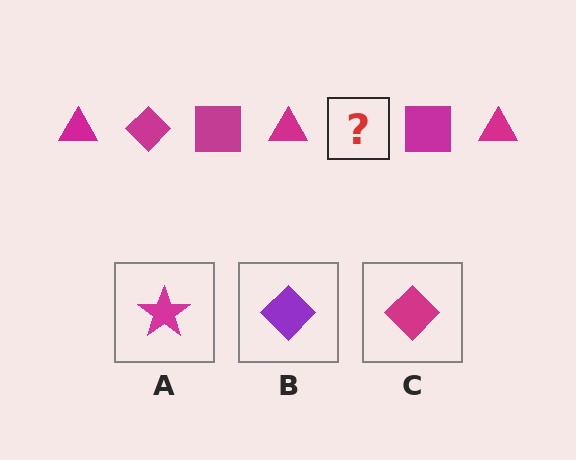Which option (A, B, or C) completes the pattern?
C.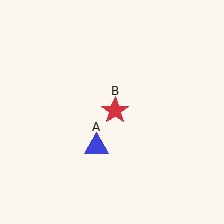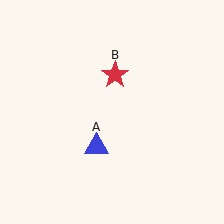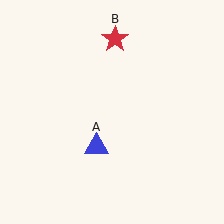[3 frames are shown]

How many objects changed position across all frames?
1 object changed position: red star (object B).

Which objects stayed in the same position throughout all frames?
Blue triangle (object A) remained stationary.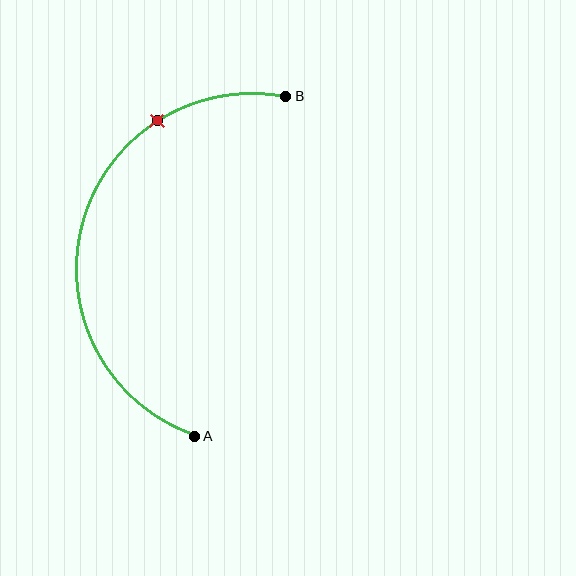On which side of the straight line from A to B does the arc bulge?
The arc bulges to the left of the straight line connecting A and B.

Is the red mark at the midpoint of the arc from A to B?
No. The red mark lies on the arc but is closer to endpoint B. The arc midpoint would be at the point on the curve equidistant along the arc from both A and B.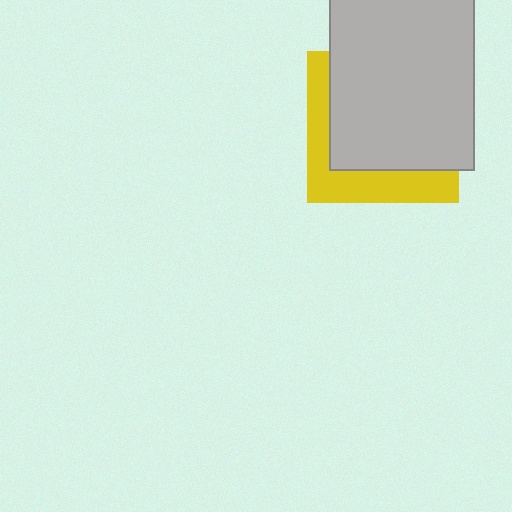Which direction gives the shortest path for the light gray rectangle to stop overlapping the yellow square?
Moving toward the upper-right gives the shortest separation.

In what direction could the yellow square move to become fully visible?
The yellow square could move toward the lower-left. That would shift it out from behind the light gray rectangle entirely.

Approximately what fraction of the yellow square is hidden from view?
Roughly 68% of the yellow square is hidden behind the light gray rectangle.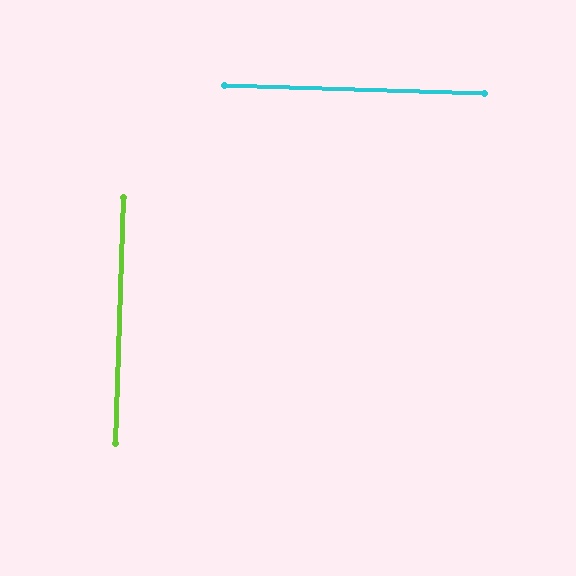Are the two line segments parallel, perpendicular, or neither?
Perpendicular — they meet at approximately 90°.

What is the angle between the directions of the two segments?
Approximately 90 degrees.